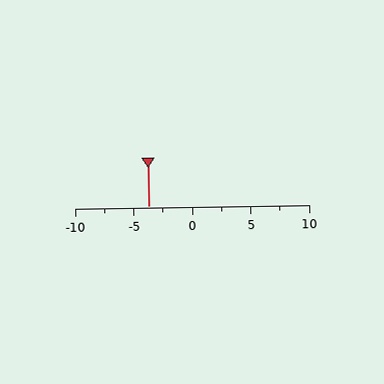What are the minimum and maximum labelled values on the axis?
The axis runs from -10 to 10.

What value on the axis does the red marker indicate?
The marker indicates approximately -3.8.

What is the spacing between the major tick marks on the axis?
The major ticks are spaced 5 apart.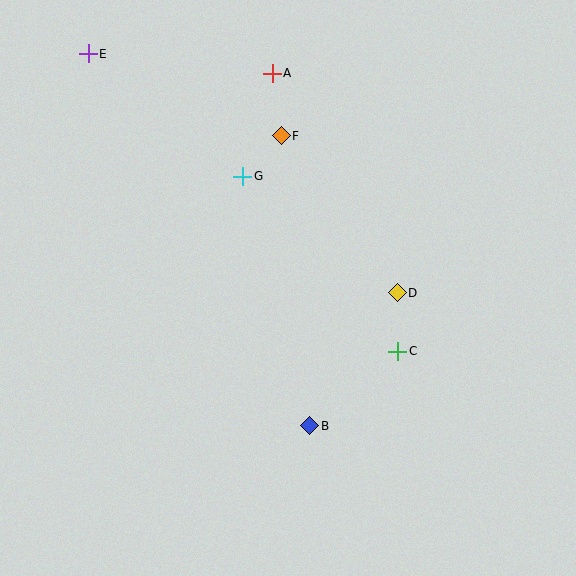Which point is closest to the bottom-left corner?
Point B is closest to the bottom-left corner.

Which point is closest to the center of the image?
Point D at (397, 293) is closest to the center.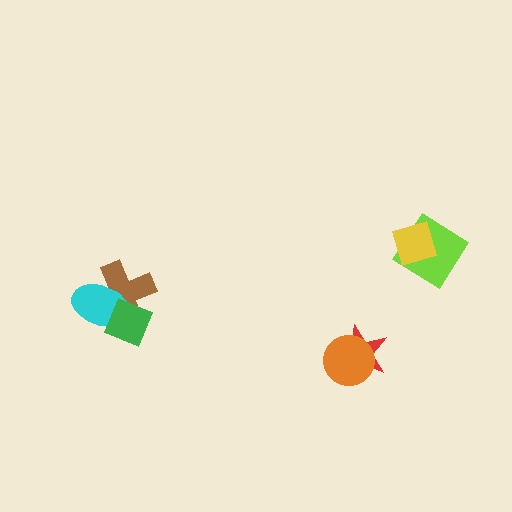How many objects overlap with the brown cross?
2 objects overlap with the brown cross.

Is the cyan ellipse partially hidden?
Yes, it is partially covered by another shape.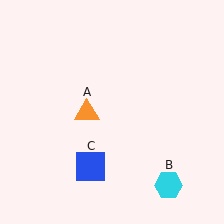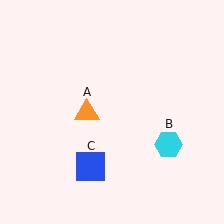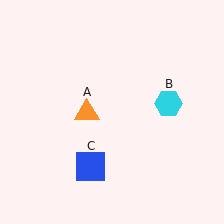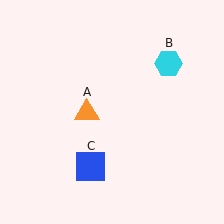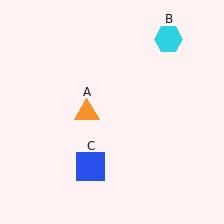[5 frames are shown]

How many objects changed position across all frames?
1 object changed position: cyan hexagon (object B).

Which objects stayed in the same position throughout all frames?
Orange triangle (object A) and blue square (object C) remained stationary.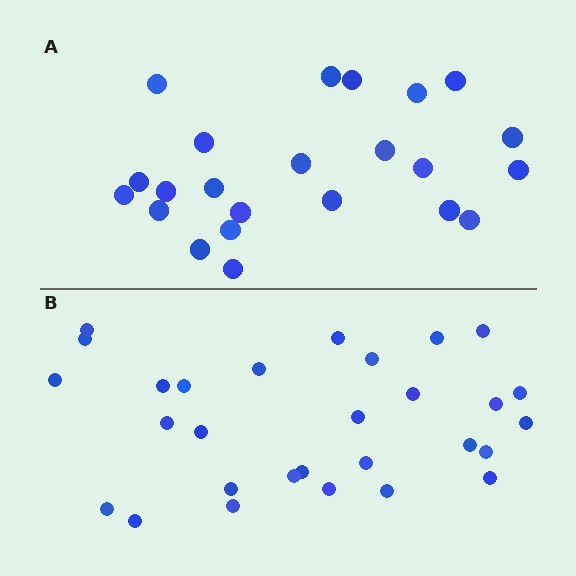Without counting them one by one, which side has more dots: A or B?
Region B (the bottom region) has more dots.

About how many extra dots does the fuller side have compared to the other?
Region B has about 6 more dots than region A.